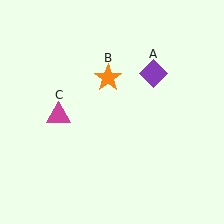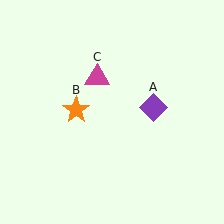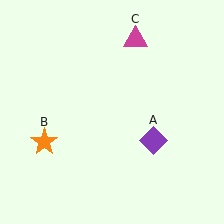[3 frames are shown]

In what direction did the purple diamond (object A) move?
The purple diamond (object A) moved down.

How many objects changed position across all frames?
3 objects changed position: purple diamond (object A), orange star (object B), magenta triangle (object C).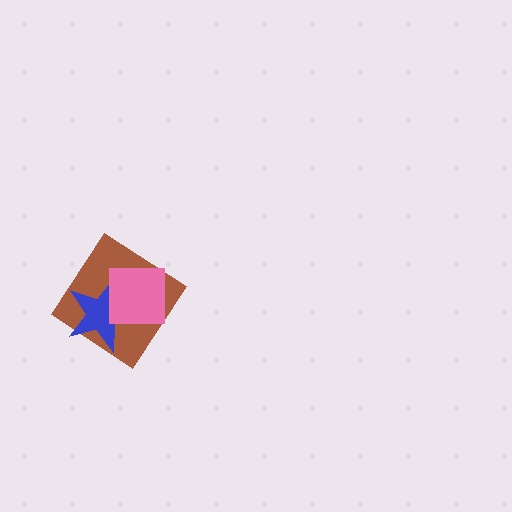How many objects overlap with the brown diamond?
2 objects overlap with the brown diamond.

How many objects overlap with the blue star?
2 objects overlap with the blue star.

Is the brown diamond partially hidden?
Yes, it is partially covered by another shape.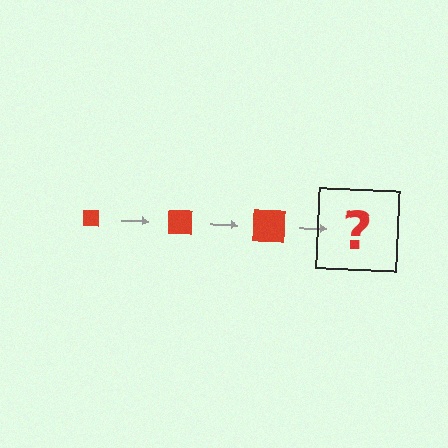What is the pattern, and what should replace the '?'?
The pattern is that the square gets progressively larger each step. The '?' should be a red square, larger than the previous one.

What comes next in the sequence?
The next element should be a red square, larger than the previous one.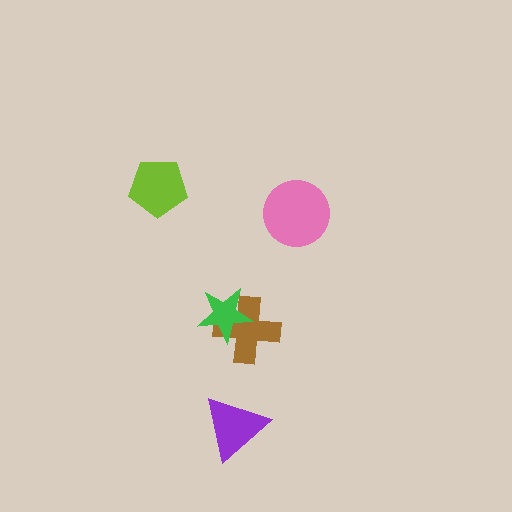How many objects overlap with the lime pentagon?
0 objects overlap with the lime pentagon.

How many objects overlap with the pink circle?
0 objects overlap with the pink circle.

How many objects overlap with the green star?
1 object overlaps with the green star.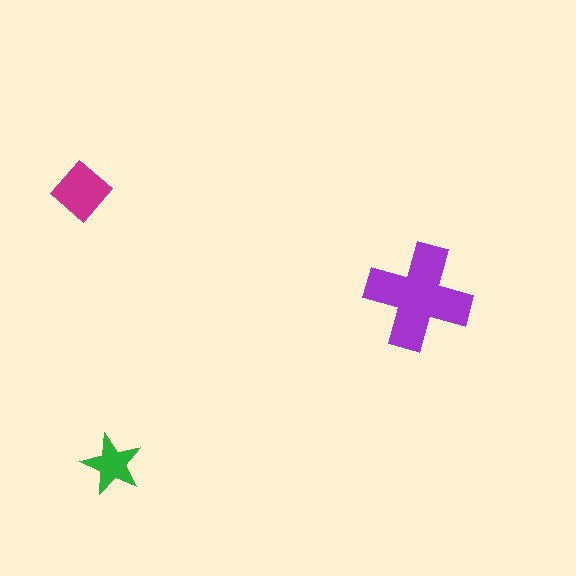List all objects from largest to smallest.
The purple cross, the magenta diamond, the green star.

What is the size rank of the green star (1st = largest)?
3rd.